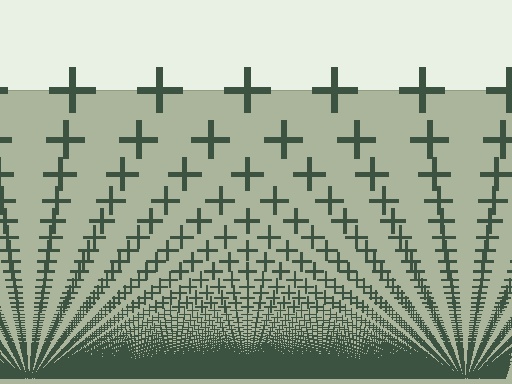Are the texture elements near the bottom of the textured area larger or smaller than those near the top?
Smaller. The gradient is inverted — elements near the bottom are smaller and denser.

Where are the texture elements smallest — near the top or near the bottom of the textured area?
Near the bottom.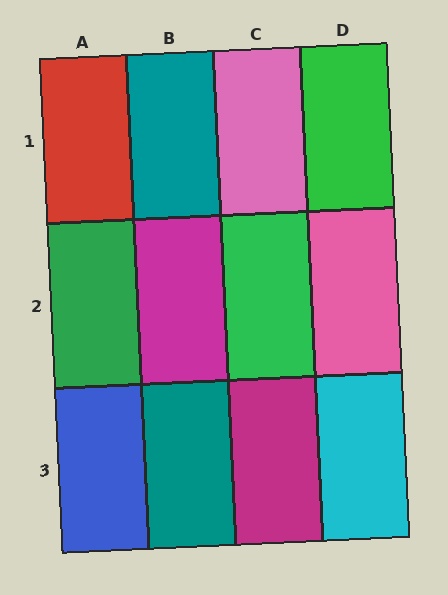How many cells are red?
1 cell is red.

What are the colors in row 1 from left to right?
Red, teal, pink, green.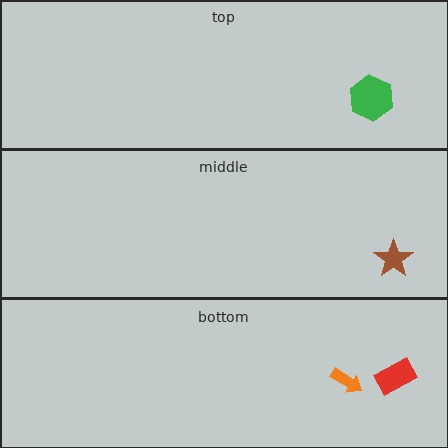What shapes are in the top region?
The green hexagon.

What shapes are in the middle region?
The brown star.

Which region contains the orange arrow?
The bottom region.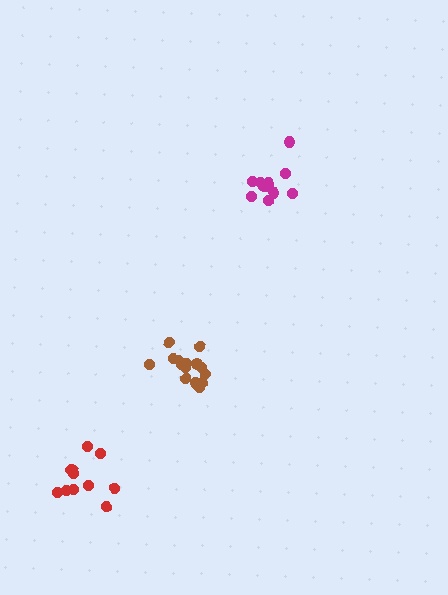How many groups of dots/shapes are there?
There are 3 groups.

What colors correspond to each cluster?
The clusters are colored: red, magenta, brown.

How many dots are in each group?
Group 1: 11 dots, Group 2: 12 dots, Group 3: 15 dots (38 total).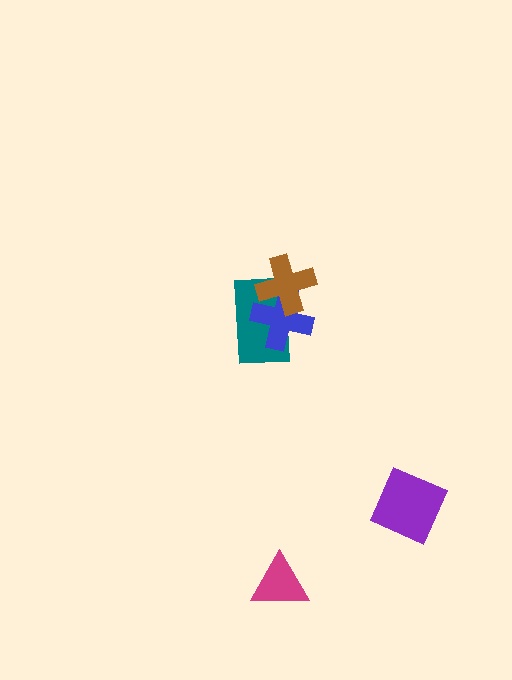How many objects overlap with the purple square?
0 objects overlap with the purple square.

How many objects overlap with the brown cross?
2 objects overlap with the brown cross.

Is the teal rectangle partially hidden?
Yes, it is partially covered by another shape.